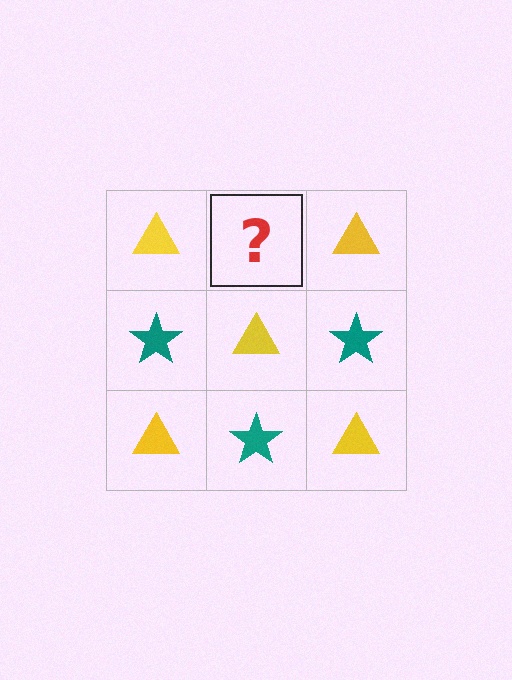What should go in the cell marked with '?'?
The missing cell should contain a teal star.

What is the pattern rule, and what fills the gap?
The rule is that it alternates yellow triangle and teal star in a checkerboard pattern. The gap should be filled with a teal star.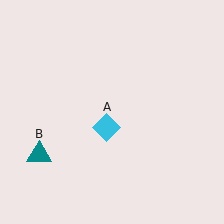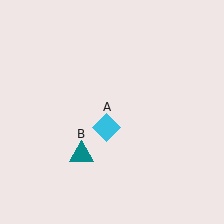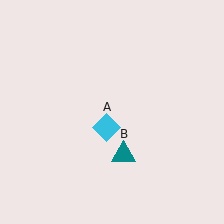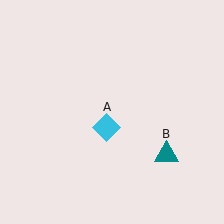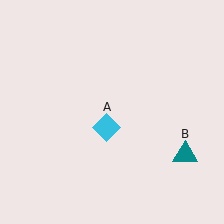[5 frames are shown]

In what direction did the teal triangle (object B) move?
The teal triangle (object B) moved right.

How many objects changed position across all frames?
1 object changed position: teal triangle (object B).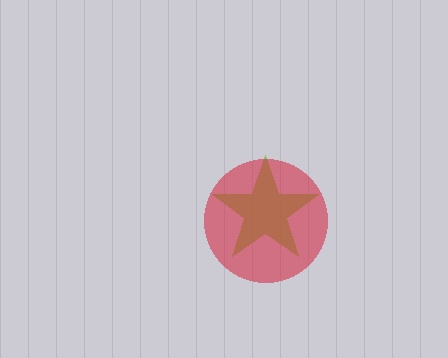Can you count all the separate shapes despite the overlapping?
Yes, there are 2 separate shapes.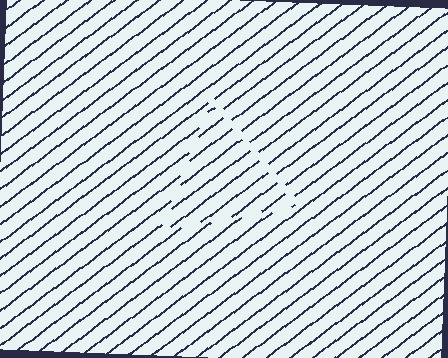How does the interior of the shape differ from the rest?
The interior of the shape contains the same grating, shifted by half a period — the contour is defined by the phase discontinuity where line-ends from the inner and outer gratings abut.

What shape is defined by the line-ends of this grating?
An illusory triangle. The interior of the shape contains the same grating, shifted by half a period — the contour is defined by the phase discontinuity where line-ends from the inner and outer gratings abut.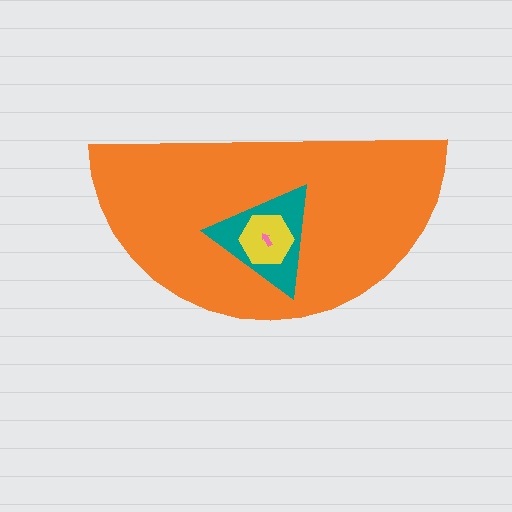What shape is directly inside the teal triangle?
The yellow hexagon.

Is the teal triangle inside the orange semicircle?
Yes.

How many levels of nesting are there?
4.